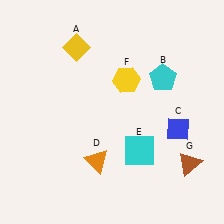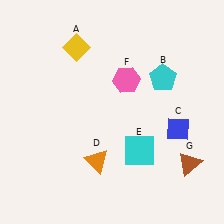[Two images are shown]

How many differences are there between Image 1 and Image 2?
There is 1 difference between the two images.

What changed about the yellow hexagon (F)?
In Image 1, F is yellow. In Image 2, it changed to pink.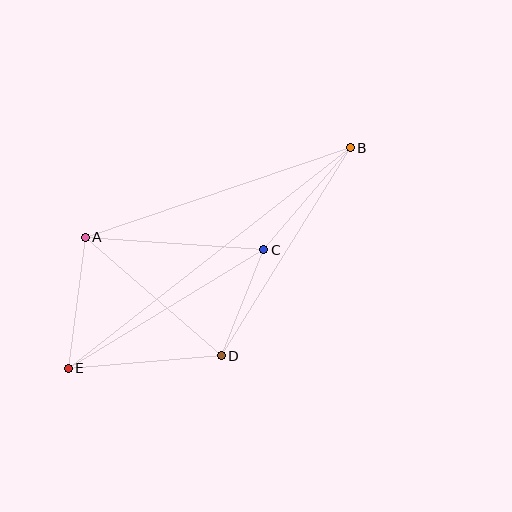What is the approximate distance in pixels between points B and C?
The distance between B and C is approximately 133 pixels.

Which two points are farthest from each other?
Points B and E are farthest from each other.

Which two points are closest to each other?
Points C and D are closest to each other.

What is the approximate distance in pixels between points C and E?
The distance between C and E is approximately 229 pixels.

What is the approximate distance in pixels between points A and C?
The distance between A and C is approximately 179 pixels.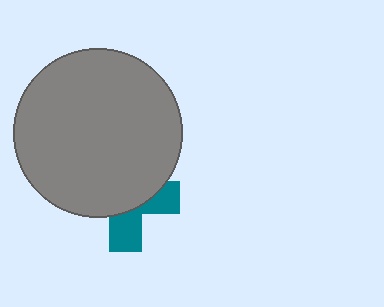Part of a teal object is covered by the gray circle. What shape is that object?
It is a cross.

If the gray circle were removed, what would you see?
You would see the complete teal cross.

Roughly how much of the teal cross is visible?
A small part of it is visible (roughly 36%).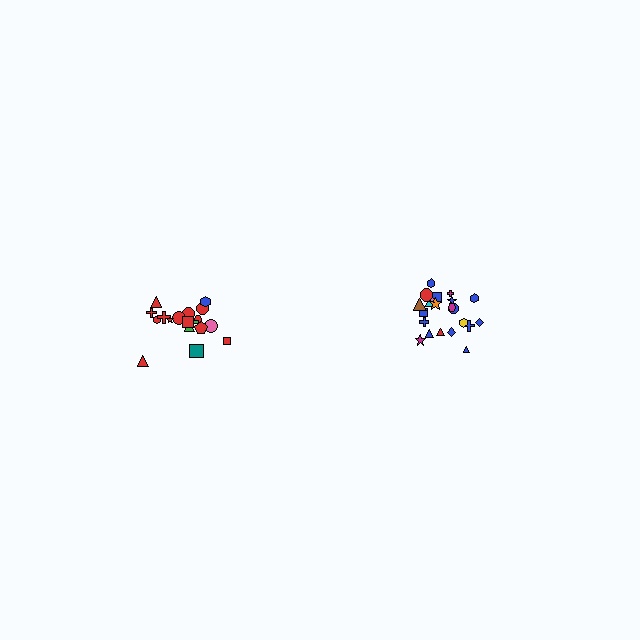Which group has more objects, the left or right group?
The right group.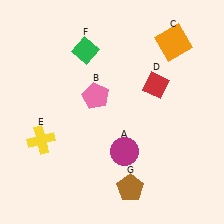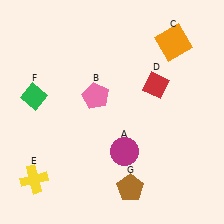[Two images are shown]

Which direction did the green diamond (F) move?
The green diamond (F) moved left.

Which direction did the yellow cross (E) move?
The yellow cross (E) moved down.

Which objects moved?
The objects that moved are: the yellow cross (E), the green diamond (F).